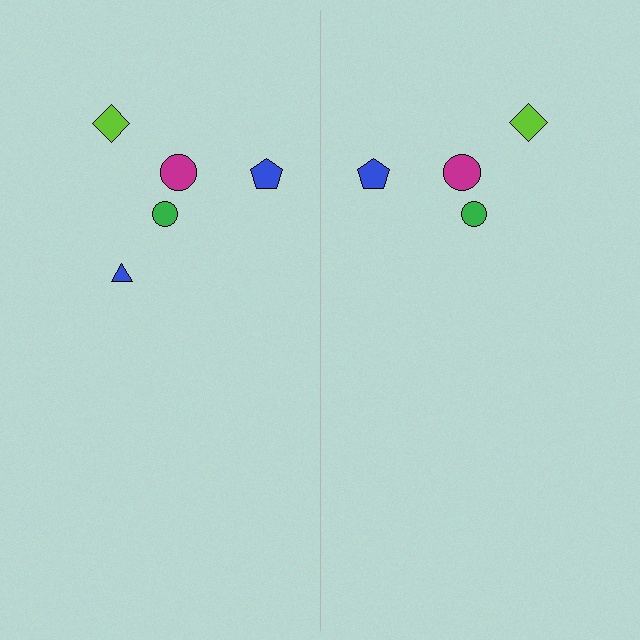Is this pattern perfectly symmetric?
No, the pattern is not perfectly symmetric. A blue triangle is missing from the right side.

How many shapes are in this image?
There are 9 shapes in this image.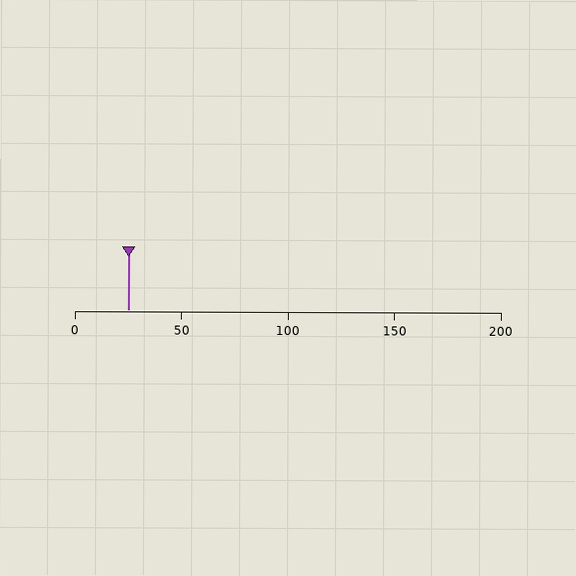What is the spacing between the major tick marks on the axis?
The major ticks are spaced 50 apart.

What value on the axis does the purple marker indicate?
The marker indicates approximately 25.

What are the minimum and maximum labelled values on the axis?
The axis runs from 0 to 200.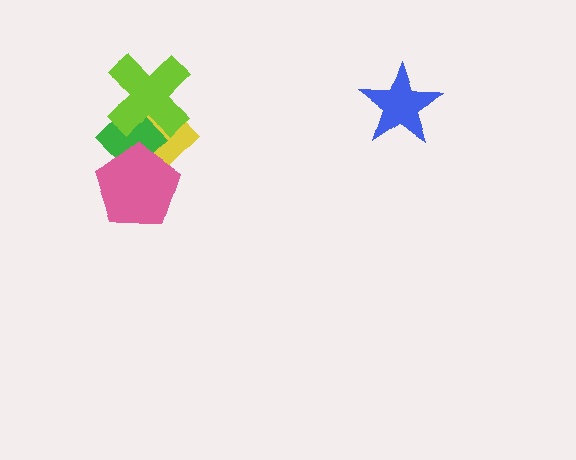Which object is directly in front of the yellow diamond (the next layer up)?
The green diamond is directly in front of the yellow diamond.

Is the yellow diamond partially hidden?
Yes, it is partially covered by another shape.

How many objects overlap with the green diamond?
3 objects overlap with the green diamond.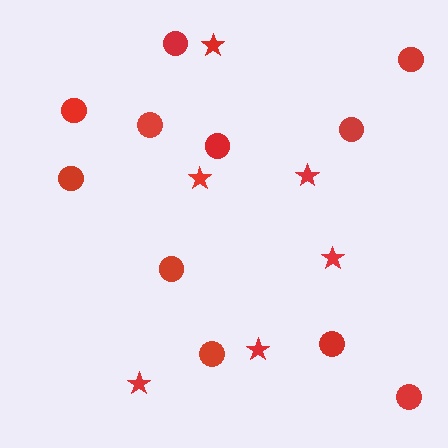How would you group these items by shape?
There are 2 groups: one group of circles (11) and one group of stars (6).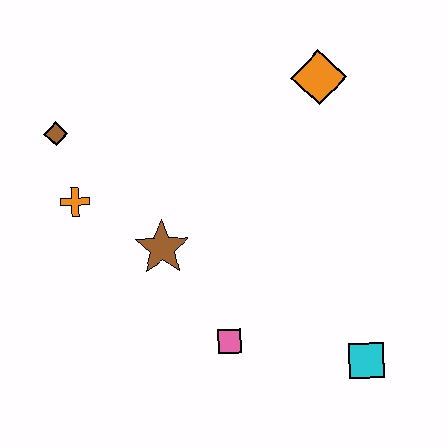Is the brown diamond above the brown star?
Yes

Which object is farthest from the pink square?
The orange diamond is farthest from the pink square.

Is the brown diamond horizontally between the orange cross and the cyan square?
No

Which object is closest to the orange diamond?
The brown star is closest to the orange diamond.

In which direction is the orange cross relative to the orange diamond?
The orange cross is to the left of the orange diamond.